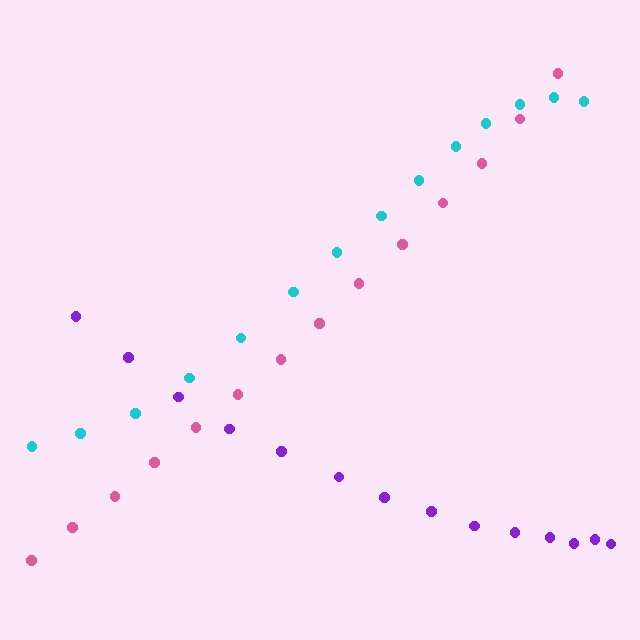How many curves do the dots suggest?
There are 3 distinct paths.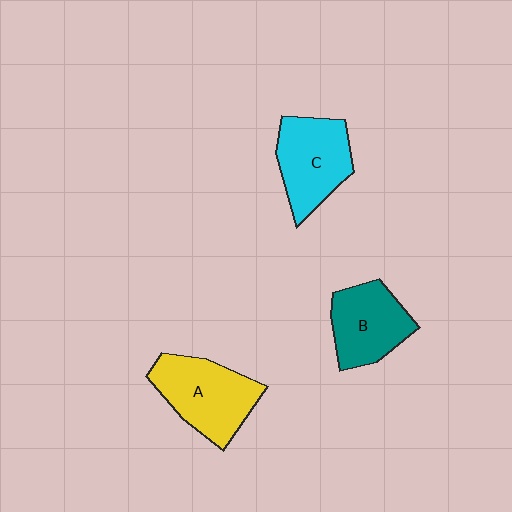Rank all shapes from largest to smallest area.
From largest to smallest: A (yellow), C (cyan), B (teal).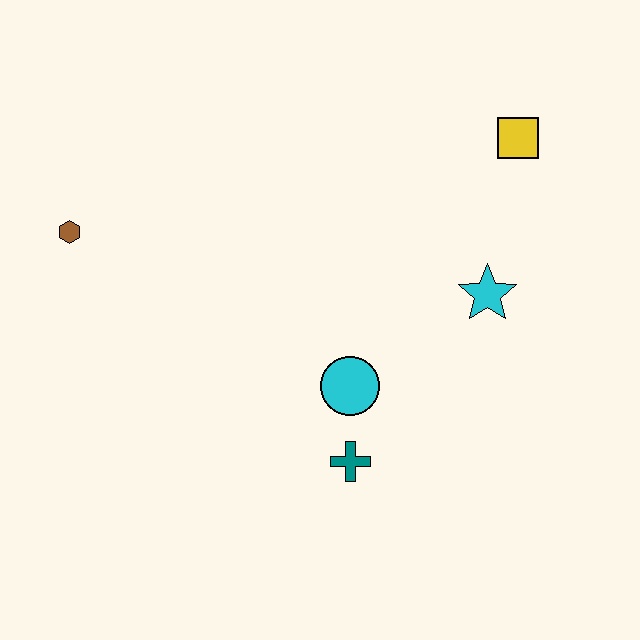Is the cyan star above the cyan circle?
Yes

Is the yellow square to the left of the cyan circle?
No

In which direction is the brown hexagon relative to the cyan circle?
The brown hexagon is to the left of the cyan circle.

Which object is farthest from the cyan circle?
The brown hexagon is farthest from the cyan circle.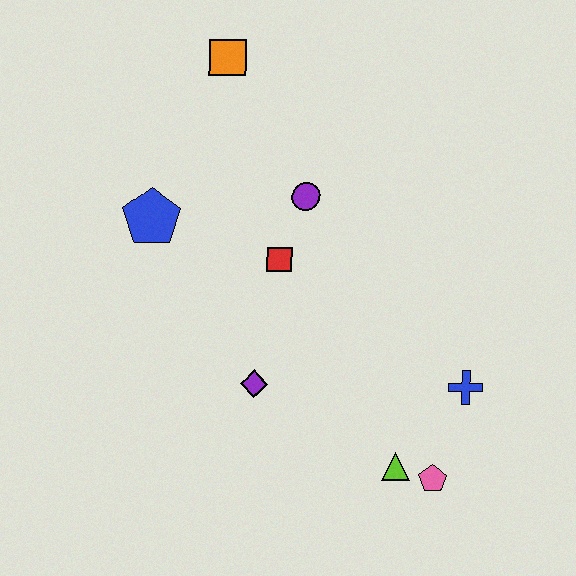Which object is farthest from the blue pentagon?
The pink pentagon is farthest from the blue pentagon.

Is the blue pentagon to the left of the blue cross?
Yes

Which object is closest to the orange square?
The purple circle is closest to the orange square.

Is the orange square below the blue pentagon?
No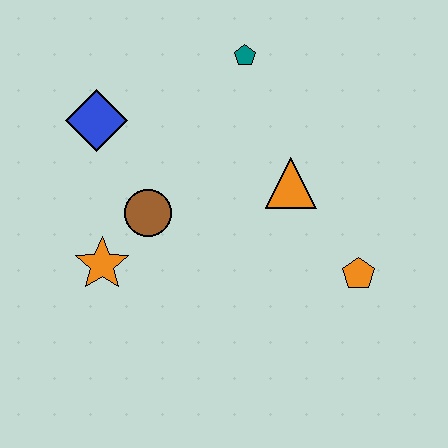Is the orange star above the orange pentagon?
Yes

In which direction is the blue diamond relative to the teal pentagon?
The blue diamond is to the left of the teal pentagon.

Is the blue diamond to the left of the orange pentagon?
Yes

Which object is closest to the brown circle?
The orange star is closest to the brown circle.